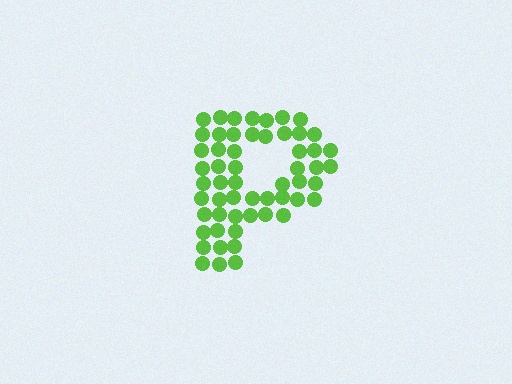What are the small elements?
The small elements are circles.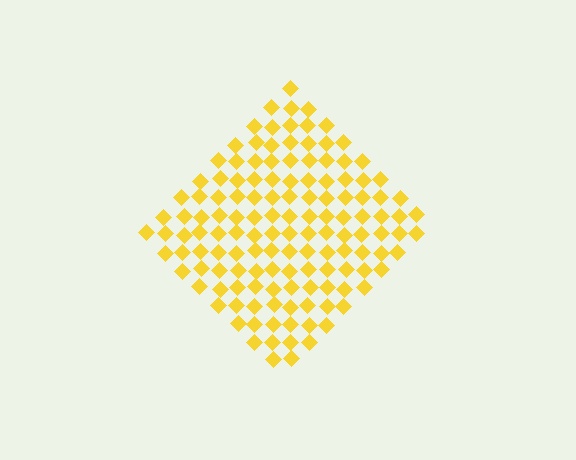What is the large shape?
The large shape is a diamond.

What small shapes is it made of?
It is made of small diamonds.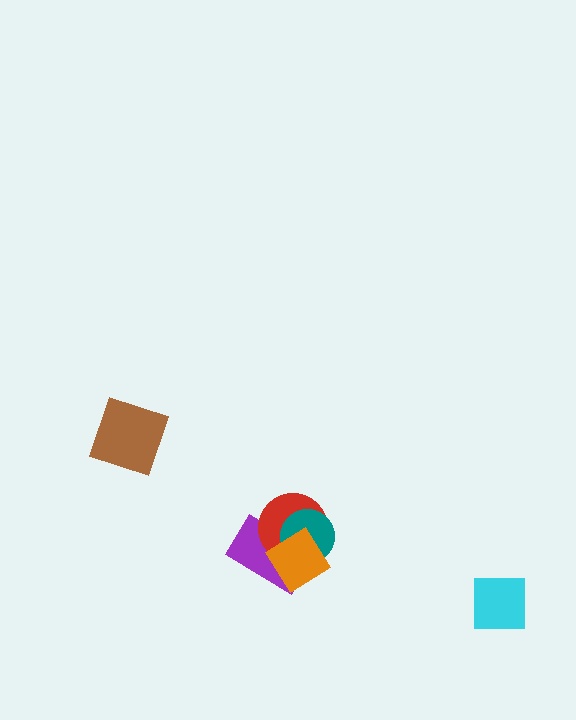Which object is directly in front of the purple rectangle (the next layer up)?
The red circle is directly in front of the purple rectangle.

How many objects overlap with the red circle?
3 objects overlap with the red circle.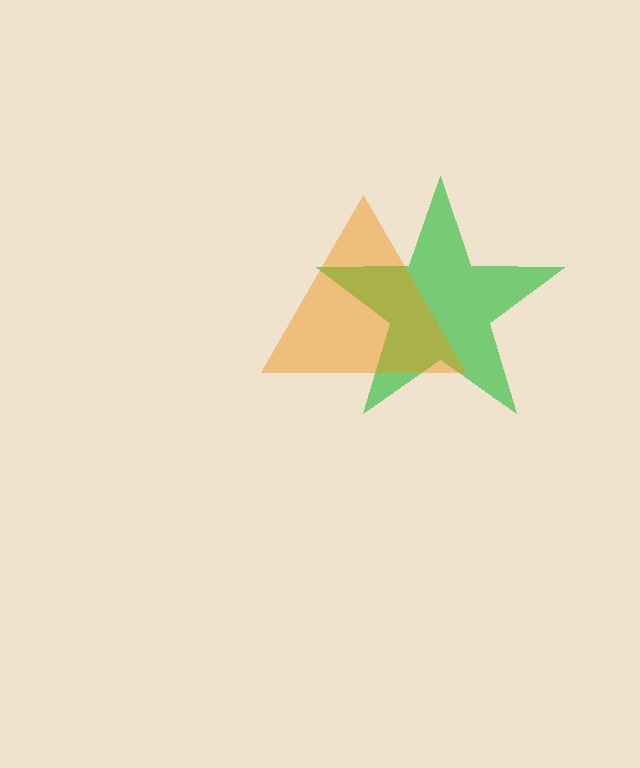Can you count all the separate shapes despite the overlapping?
Yes, there are 2 separate shapes.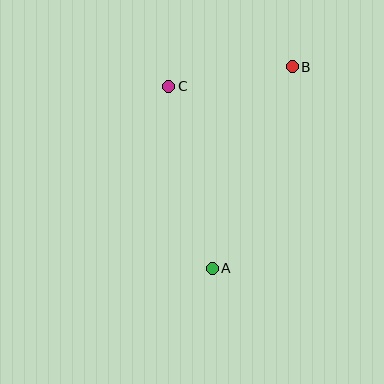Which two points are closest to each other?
Points B and C are closest to each other.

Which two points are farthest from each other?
Points A and B are farthest from each other.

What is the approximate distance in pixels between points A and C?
The distance between A and C is approximately 187 pixels.